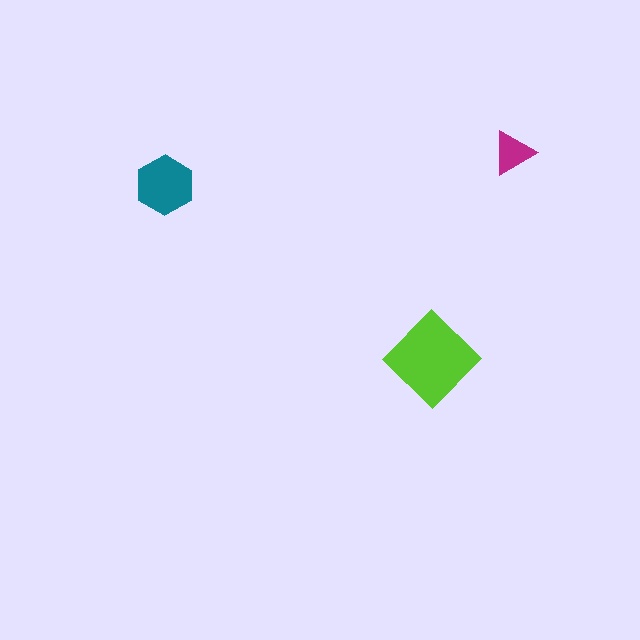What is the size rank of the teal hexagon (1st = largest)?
2nd.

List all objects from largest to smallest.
The lime diamond, the teal hexagon, the magenta triangle.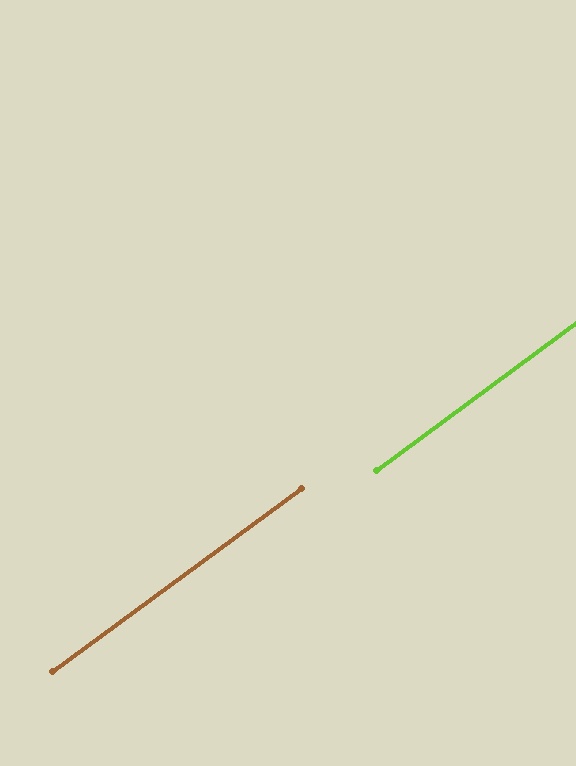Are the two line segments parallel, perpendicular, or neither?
Parallel — their directions differ by only 0.2°.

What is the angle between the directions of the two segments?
Approximately 0 degrees.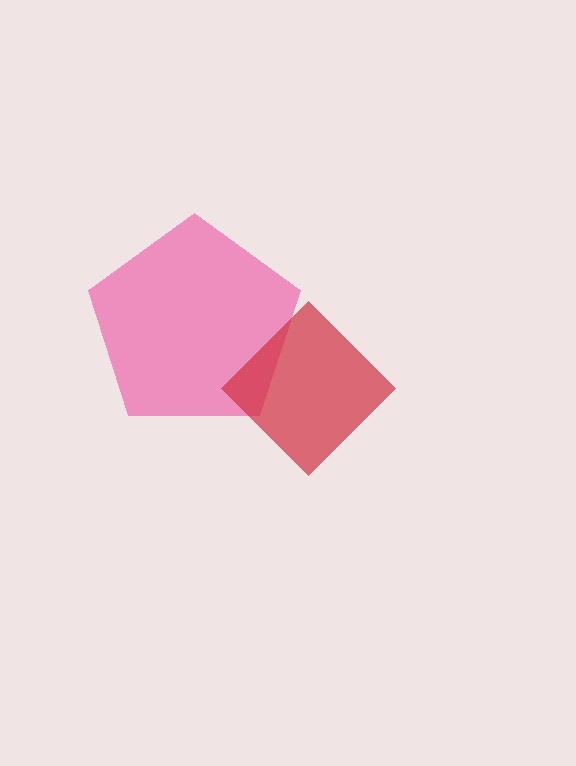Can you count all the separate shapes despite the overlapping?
Yes, there are 2 separate shapes.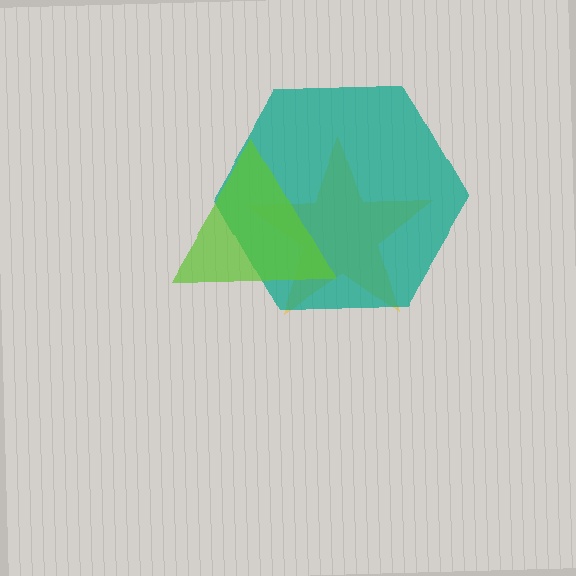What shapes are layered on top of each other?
The layered shapes are: a yellow star, a teal hexagon, a lime triangle.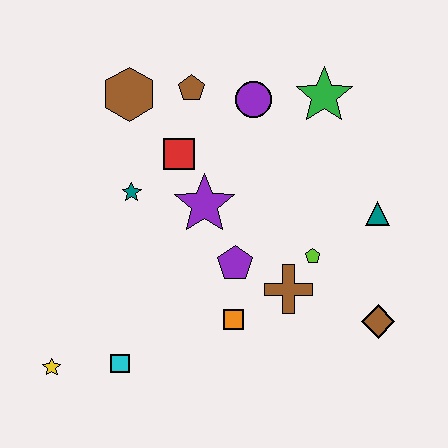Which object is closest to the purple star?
The red square is closest to the purple star.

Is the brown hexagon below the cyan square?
No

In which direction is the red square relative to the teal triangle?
The red square is to the left of the teal triangle.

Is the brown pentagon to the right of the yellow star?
Yes